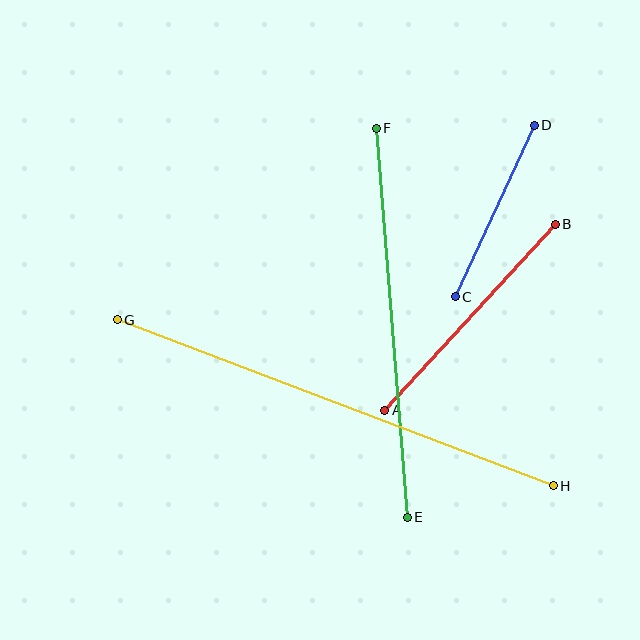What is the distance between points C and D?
The distance is approximately 189 pixels.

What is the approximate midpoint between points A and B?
The midpoint is at approximately (470, 317) pixels.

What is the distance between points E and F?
The distance is approximately 390 pixels.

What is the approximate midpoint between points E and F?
The midpoint is at approximately (392, 323) pixels.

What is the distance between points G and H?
The distance is approximately 466 pixels.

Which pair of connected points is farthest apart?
Points G and H are farthest apart.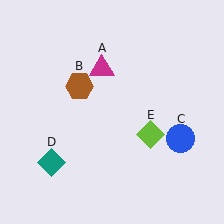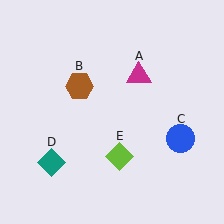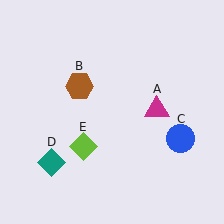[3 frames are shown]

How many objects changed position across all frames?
2 objects changed position: magenta triangle (object A), lime diamond (object E).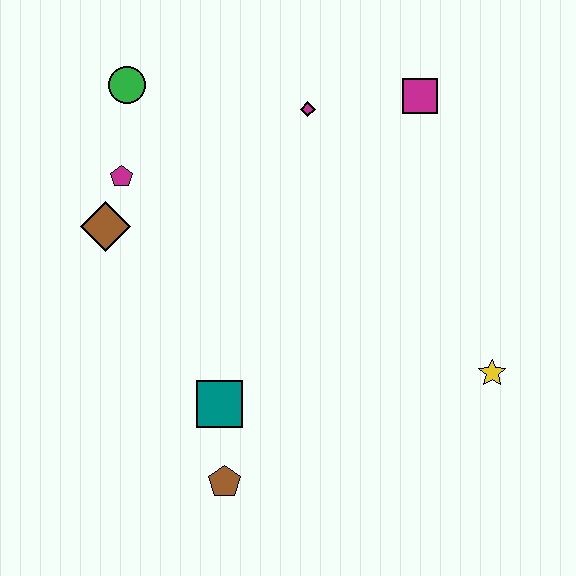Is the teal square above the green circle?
No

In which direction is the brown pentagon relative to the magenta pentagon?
The brown pentagon is below the magenta pentagon.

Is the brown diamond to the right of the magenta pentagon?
No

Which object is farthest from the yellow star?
The green circle is farthest from the yellow star.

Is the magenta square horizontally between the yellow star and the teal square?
Yes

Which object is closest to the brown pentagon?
The teal square is closest to the brown pentagon.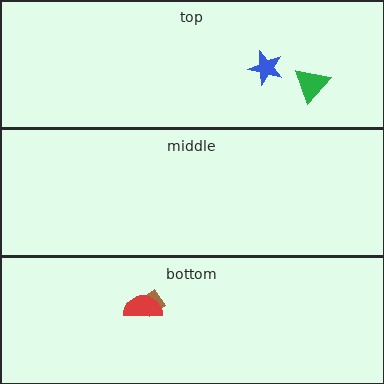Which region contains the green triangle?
The top region.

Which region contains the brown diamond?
The bottom region.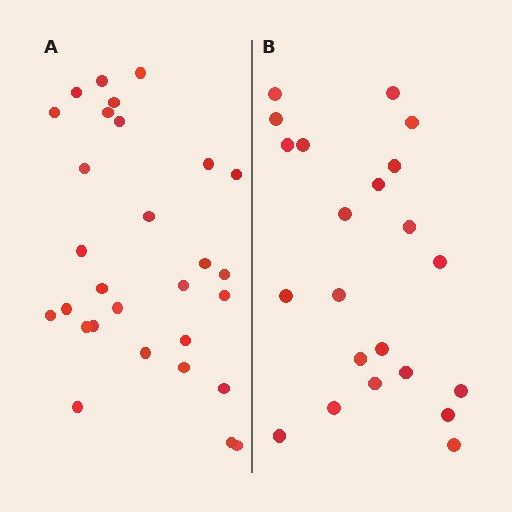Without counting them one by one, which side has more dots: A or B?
Region A (the left region) has more dots.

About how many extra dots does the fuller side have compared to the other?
Region A has roughly 8 or so more dots than region B.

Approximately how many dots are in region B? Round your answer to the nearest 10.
About 20 dots. (The exact count is 22, which rounds to 20.)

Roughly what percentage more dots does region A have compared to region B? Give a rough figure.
About 30% more.